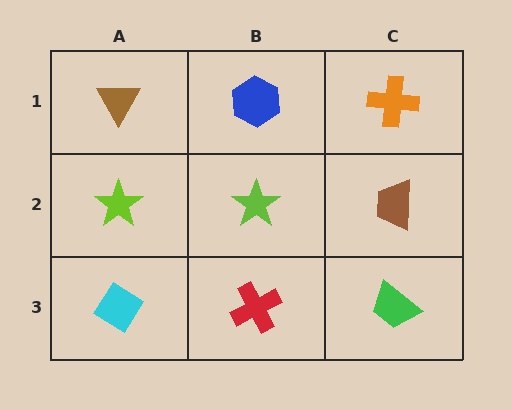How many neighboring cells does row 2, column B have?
4.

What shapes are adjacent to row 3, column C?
A brown trapezoid (row 2, column C), a red cross (row 3, column B).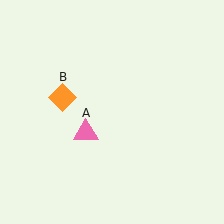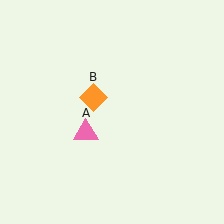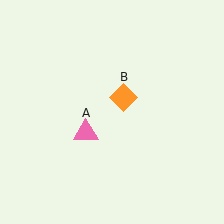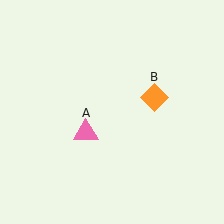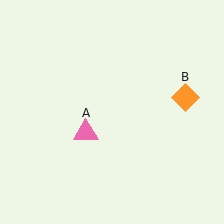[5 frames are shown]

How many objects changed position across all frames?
1 object changed position: orange diamond (object B).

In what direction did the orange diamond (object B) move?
The orange diamond (object B) moved right.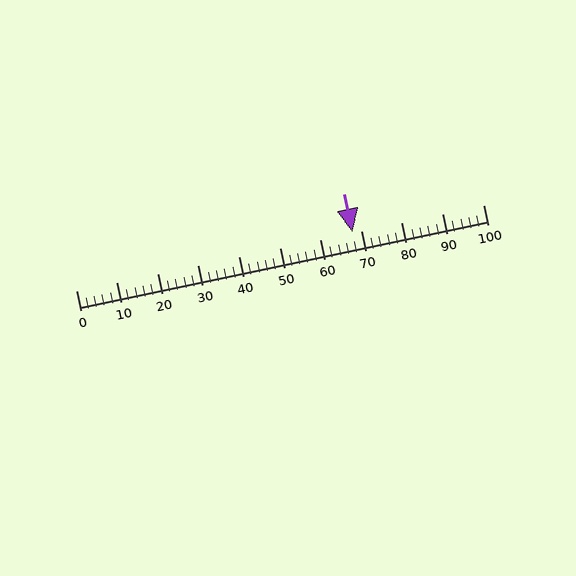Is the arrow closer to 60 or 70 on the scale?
The arrow is closer to 70.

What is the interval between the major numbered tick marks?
The major tick marks are spaced 10 units apart.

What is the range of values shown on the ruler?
The ruler shows values from 0 to 100.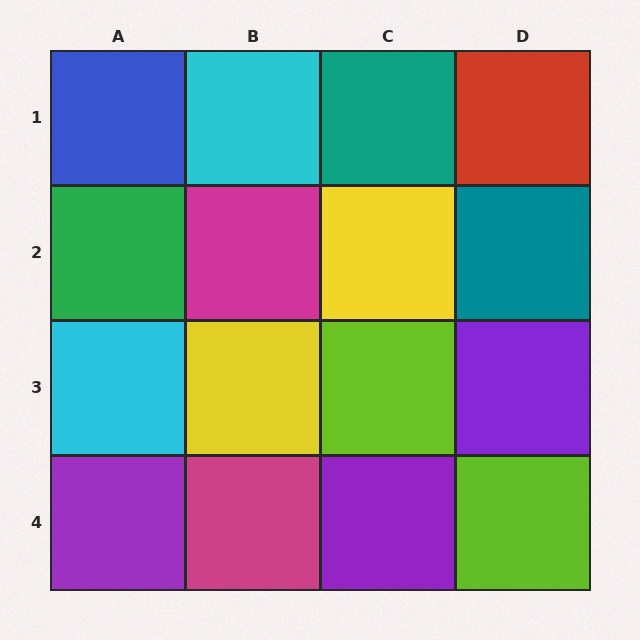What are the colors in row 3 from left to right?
Cyan, yellow, lime, purple.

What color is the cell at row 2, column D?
Teal.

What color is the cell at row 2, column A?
Green.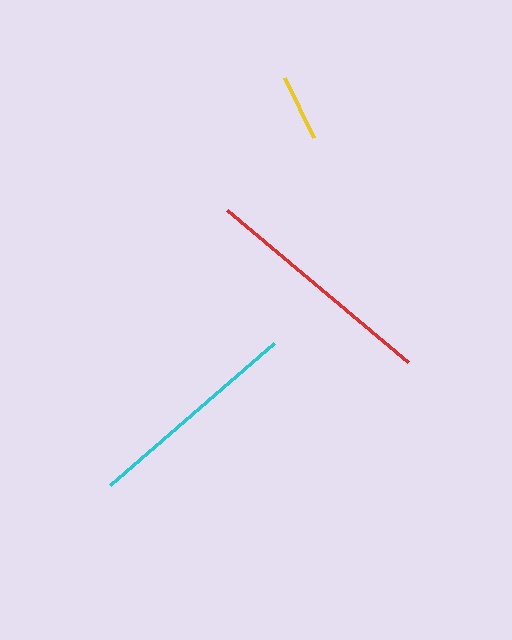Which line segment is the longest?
The red line is the longest at approximately 236 pixels.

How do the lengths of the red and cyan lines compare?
The red and cyan lines are approximately the same length.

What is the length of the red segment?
The red segment is approximately 236 pixels long.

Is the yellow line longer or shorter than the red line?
The red line is longer than the yellow line.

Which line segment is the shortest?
The yellow line is the shortest at approximately 67 pixels.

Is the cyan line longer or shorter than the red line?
The red line is longer than the cyan line.